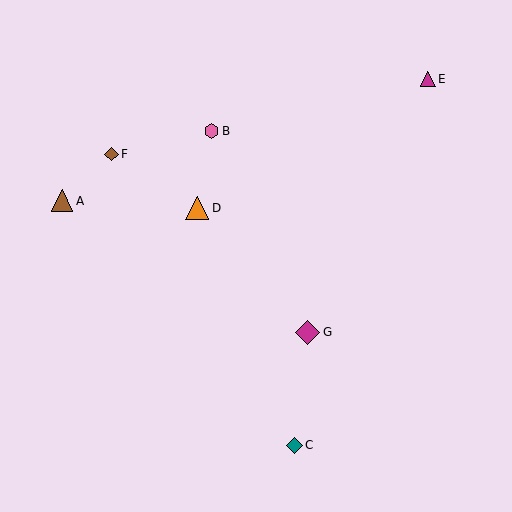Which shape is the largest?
The magenta diamond (labeled G) is the largest.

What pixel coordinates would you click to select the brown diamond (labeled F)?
Click at (111, 154) to select the brown diamond F.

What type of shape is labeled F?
Shape F is a brown diamond.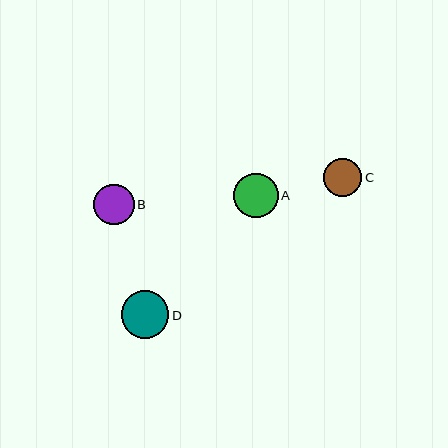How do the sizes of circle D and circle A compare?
Circle D and circle A are approximately the same size.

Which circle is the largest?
Circle D is the largest with a size of approximately 47 pixels.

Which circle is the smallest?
Circle C is the smallest with a size of approximately 39 pixels.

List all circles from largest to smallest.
From largest to smallest: D, A, B, C.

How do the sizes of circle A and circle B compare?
Circle A and circle B are approximately the same size.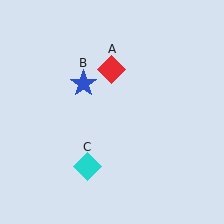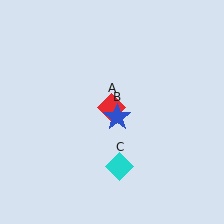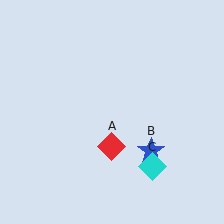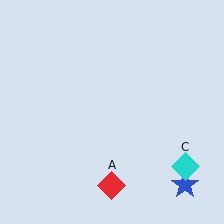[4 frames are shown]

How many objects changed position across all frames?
3 objects changed position: red diamond (object A), blue star (object B), cyan diamond (object C).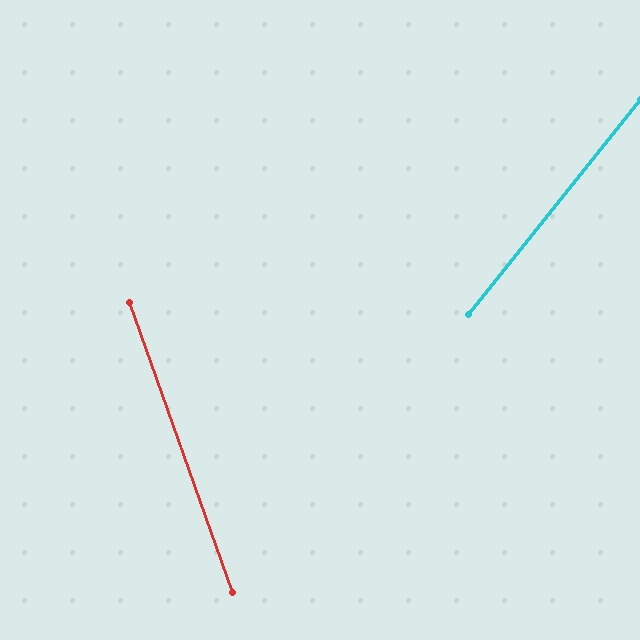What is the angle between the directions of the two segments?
Approximately 58 degrees.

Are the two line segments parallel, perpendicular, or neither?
Neither parallel nor perpendicular — they differ by about 58°.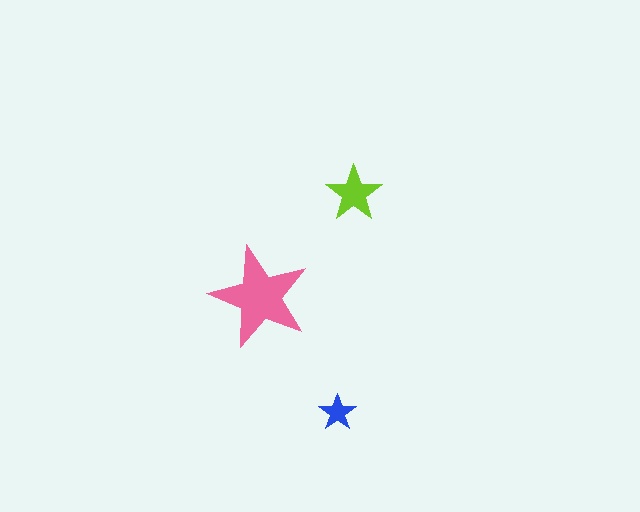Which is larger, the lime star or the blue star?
The lime one.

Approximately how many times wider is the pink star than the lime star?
About 2 times wider.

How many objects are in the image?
There are 3 objects in the image.